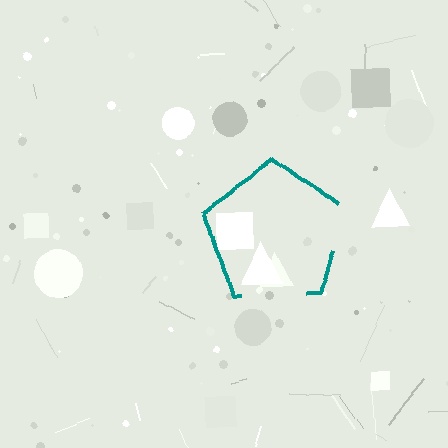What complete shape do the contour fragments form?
The contour fragments form a pentagon.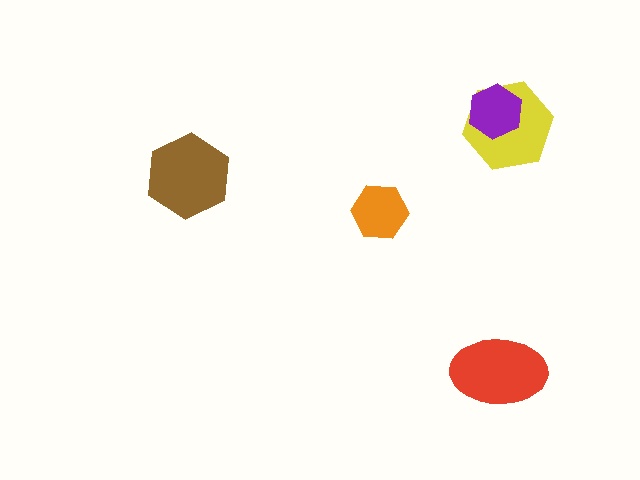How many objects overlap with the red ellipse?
0 objects overlap with the red ellipse.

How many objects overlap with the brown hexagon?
0 objects overlap with the brown hexagon.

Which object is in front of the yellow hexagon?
The purple hexagon is in front of the yellow hexagon.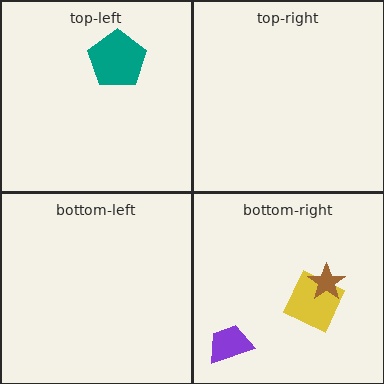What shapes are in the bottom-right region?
The yellow square, the brown star, the purple trapezoid.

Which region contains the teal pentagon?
The top-left region.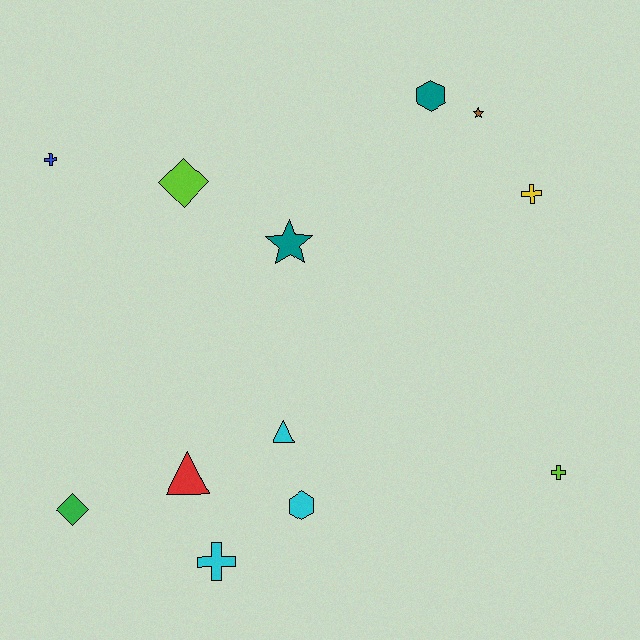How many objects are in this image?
There are 12 objects.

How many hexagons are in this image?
There are 2 hexagons.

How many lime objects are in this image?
There are 2 lime objects.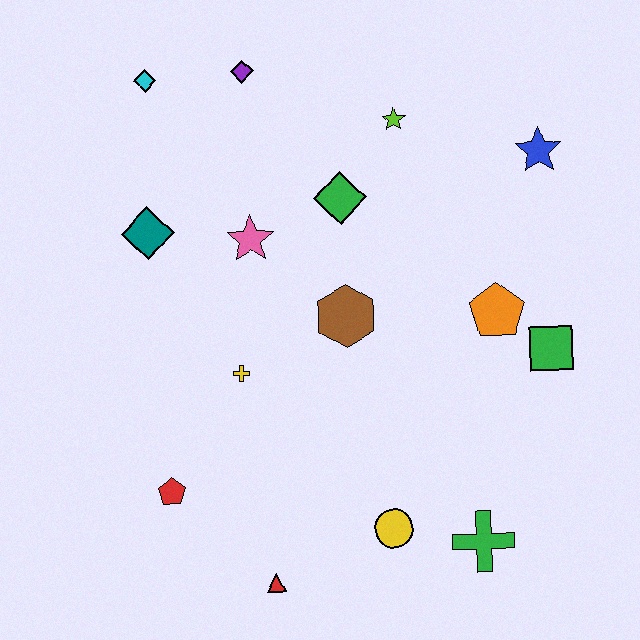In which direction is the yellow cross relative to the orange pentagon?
The yellow cross is to the left of the orange pentagon.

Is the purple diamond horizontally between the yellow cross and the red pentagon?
No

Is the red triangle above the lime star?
No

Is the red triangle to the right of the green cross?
No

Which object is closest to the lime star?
The green diamond is closest to the lime star.